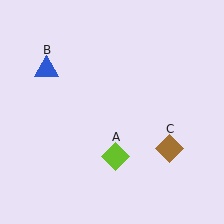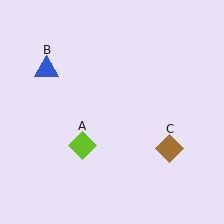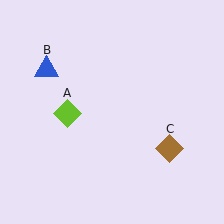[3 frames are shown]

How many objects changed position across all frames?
1 object changed position: lime diamond (object A).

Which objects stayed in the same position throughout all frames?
Blue triangle (object B) and brown diamond (object C) remained stationary.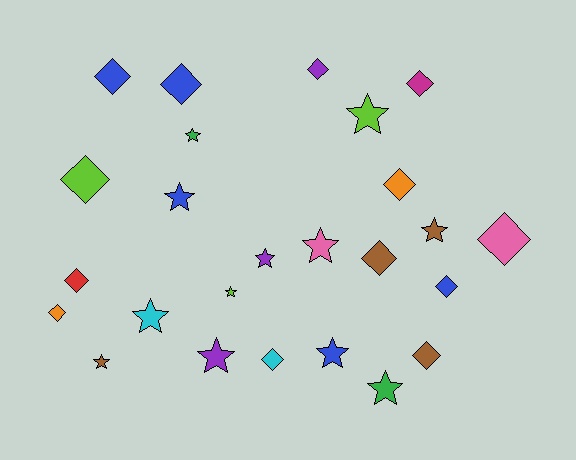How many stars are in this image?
There are 12 stars.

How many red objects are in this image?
There is 1 red object.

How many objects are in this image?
There are 25 objects.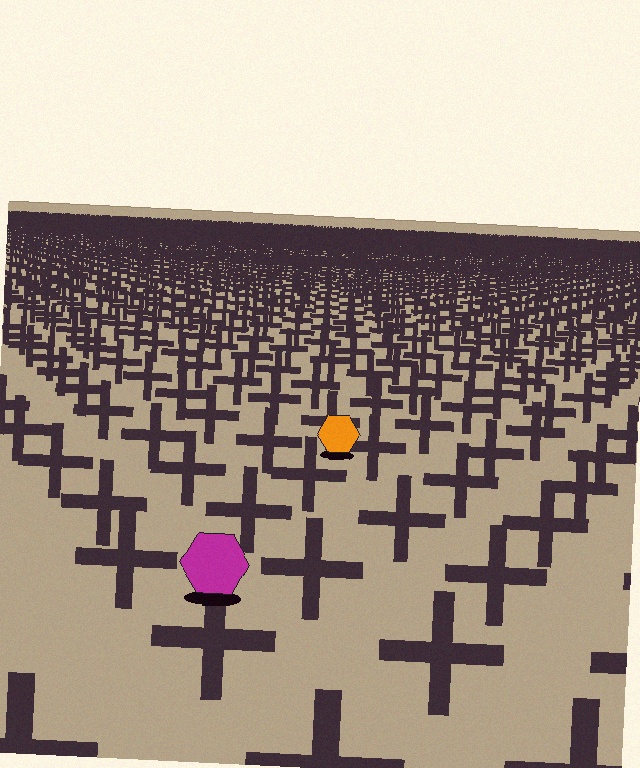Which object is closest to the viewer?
The magenta hexagon is closest. The texture marks near it are larger and more spread out.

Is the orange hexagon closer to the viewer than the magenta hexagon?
No. The magenta hexagon is closer — you can tell from the texture gradient: the ground texture is coarser near it.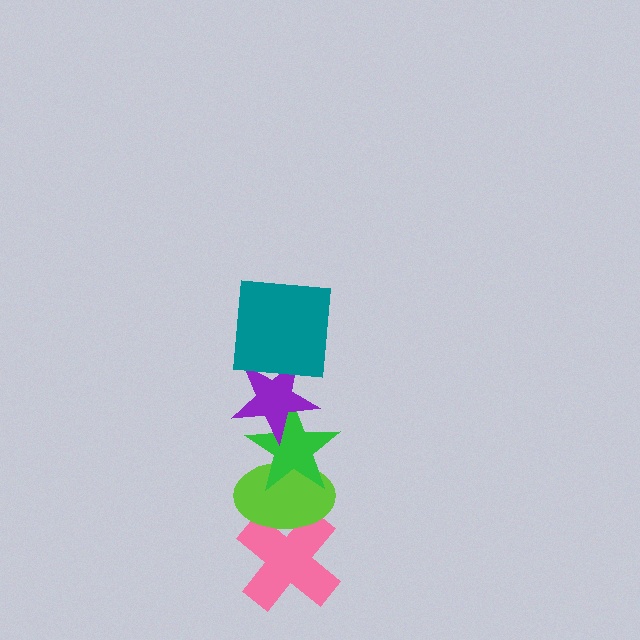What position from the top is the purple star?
The purple star is 2nd from the top.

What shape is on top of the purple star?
The teal square is on top of the purple star.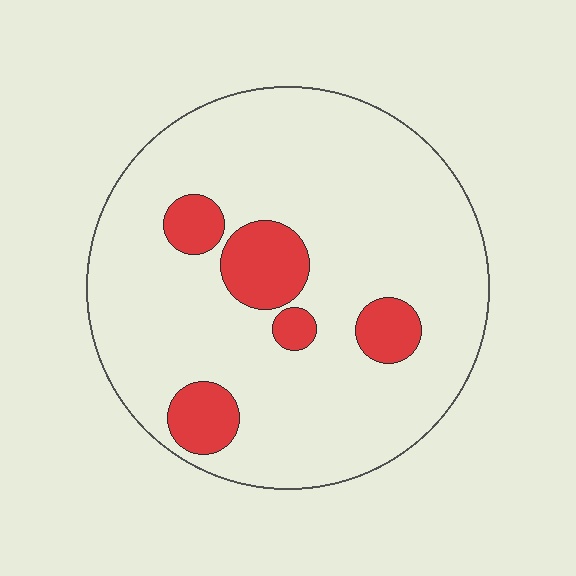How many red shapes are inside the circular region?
5.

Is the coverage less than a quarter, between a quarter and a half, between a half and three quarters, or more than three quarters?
Less than a quarter.